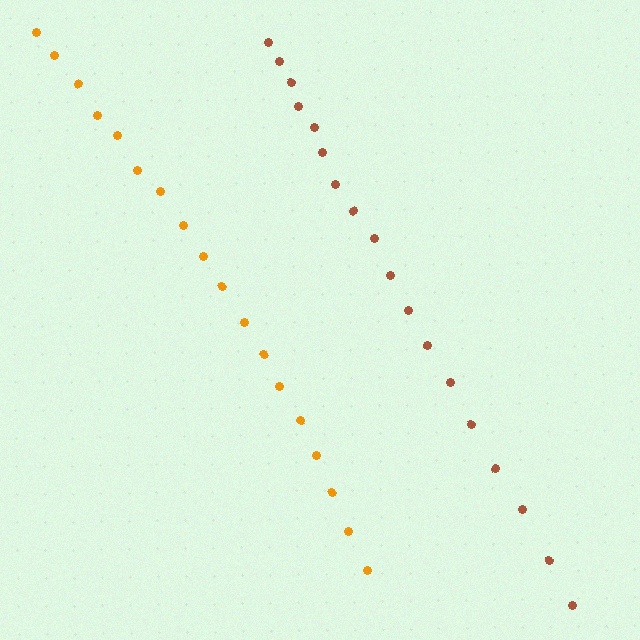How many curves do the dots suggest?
There are 2 distinct paths.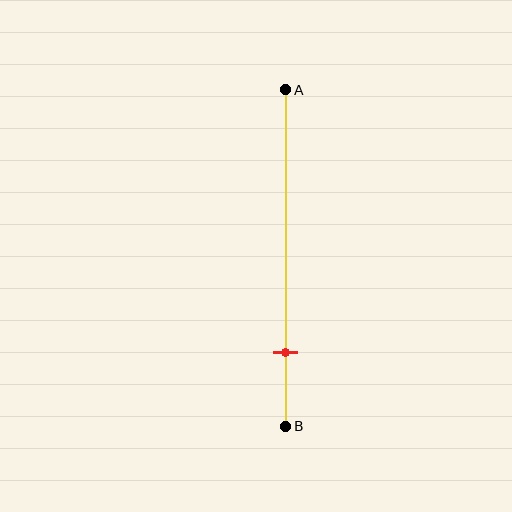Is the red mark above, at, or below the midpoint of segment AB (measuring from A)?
The red mark is below the midpoint of segment AB.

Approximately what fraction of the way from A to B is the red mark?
The red mark is approximately 80% of the way from A to B.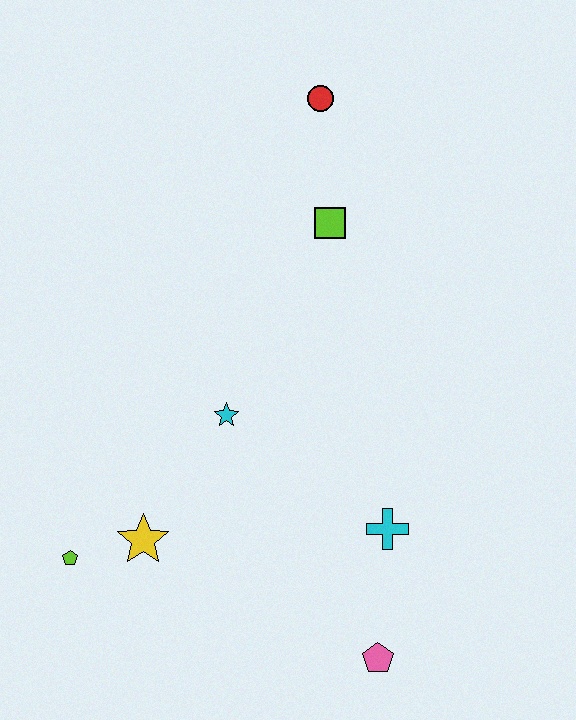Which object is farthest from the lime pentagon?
The red circle is farthest from the lime pentagon.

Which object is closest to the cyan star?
The yellow star is closest to the cyan star.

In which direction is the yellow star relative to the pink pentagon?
The yellow star is to the left of the pink pentagon.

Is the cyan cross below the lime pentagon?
No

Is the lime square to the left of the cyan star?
No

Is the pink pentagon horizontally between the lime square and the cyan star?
No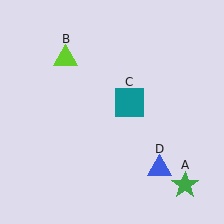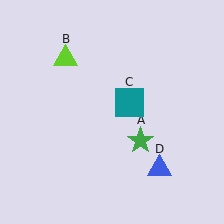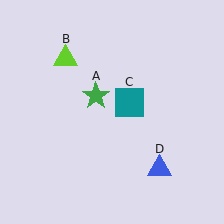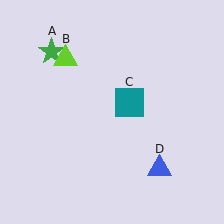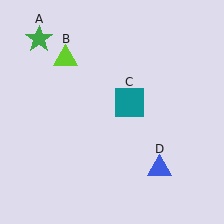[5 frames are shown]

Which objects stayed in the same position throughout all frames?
Lime triangle (object B) and teal square (object C) and blue triangle (object D) remained stationary.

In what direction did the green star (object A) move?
The green star (object A) moved up and to the left.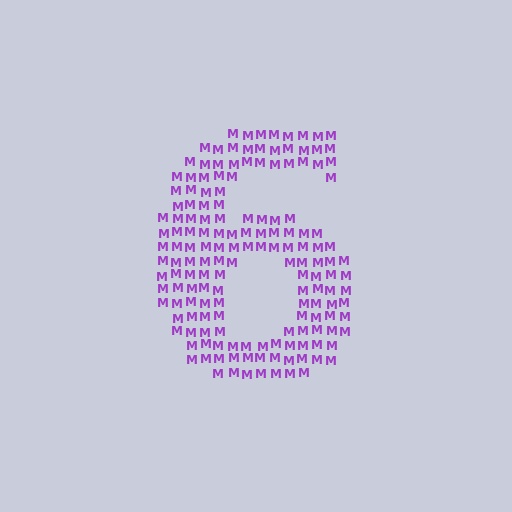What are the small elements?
The small elements are letter M's.